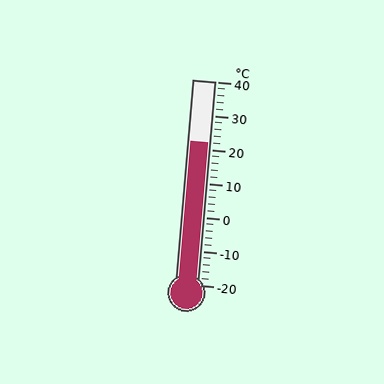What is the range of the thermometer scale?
The thermometer scale ranges from -20°C to 40°C.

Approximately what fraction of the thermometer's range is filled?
The thermometer is filled to approximately 70% of its range.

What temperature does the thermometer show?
The thermometer shows approximately 22°C.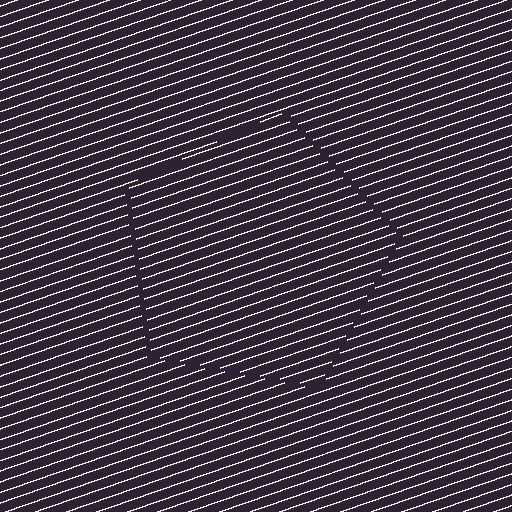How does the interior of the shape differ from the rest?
The interior of the shape contains the same grating, shifted by half a period — the contour is defined by the phase discontinuity where line-ends from the inner and outer gratings abut.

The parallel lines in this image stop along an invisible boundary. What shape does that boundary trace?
An illusory pentagon. The interior of the shape contains the same grating, shifted by half a period — the contour is defined by the phase discontinuity where line-ends from the inner and outer gratings abut.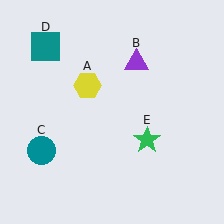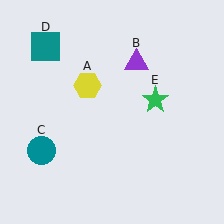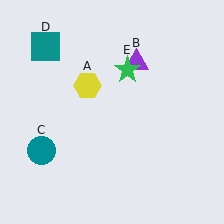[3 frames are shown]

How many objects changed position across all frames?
1 object changed position: green star (object E).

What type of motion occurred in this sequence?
The green star (object E) rotated counterclockwise around the center of the scene.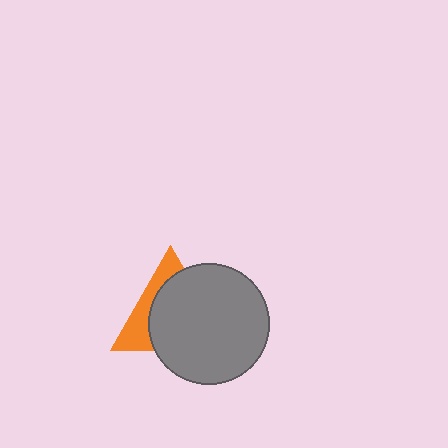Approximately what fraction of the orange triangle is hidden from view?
Roughly 67% of the orange triangle is hidden behind the gray circle.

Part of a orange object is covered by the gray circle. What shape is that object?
It is a triangle.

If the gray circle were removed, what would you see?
You would see the complete orange triangle.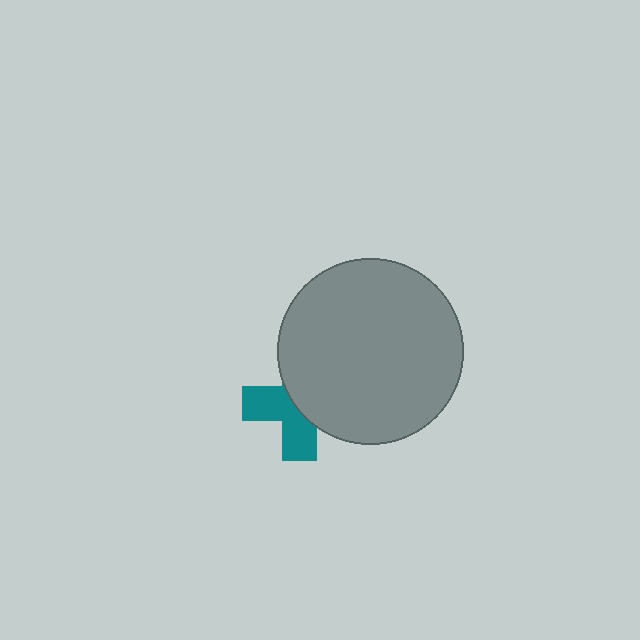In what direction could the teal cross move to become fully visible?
The teal cross could move left. That would shift it out from behind the gray circle entirely.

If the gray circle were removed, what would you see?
You would see the complete teal cross.